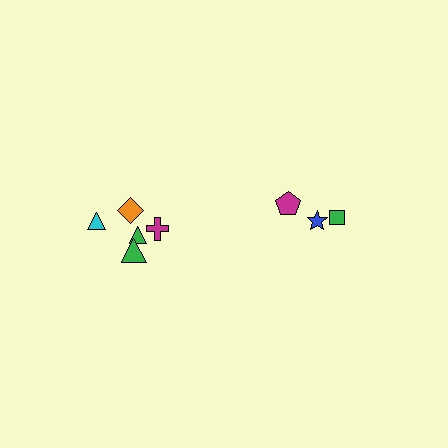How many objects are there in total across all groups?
There are 8 objects.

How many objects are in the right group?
There are 3 objects.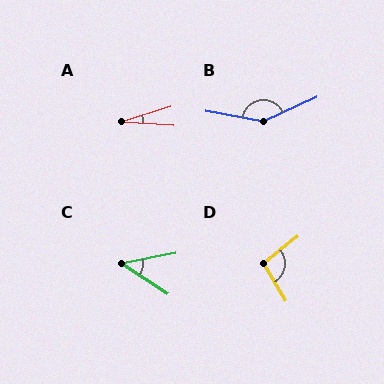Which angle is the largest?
B, at approximately 146 degrees.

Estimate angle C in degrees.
Approximately 44 degrees.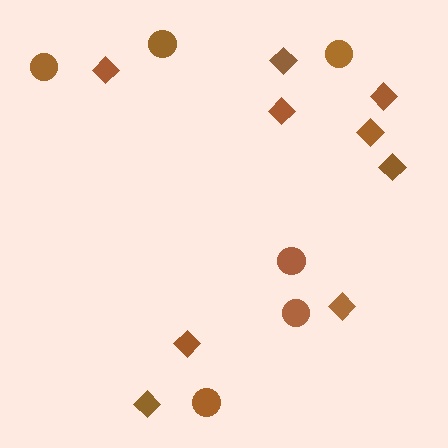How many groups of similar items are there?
There are 2 groups: one group of circles (6) and one group of diamonds (9).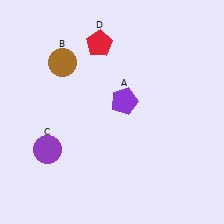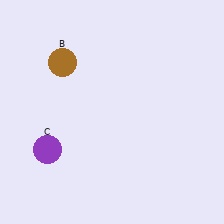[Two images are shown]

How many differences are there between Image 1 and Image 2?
There are 2 differences between the two images.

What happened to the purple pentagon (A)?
The purple pentagon (A) was removed in Image 2. It was in the top-right area of Image 1.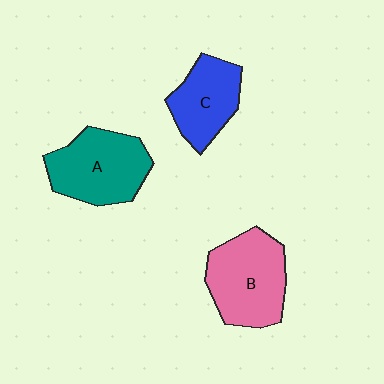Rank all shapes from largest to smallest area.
From largest to smallest: B (pink), A (teal), C (blue).